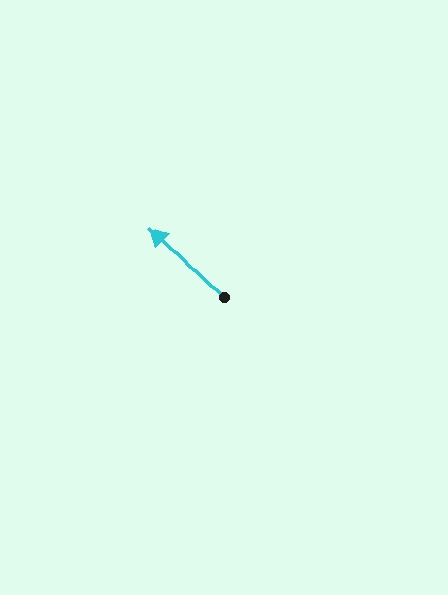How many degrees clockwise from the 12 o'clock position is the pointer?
Approximately 316 degrees.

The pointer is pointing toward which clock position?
Roughly 11 o'clock.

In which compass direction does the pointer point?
Northwest.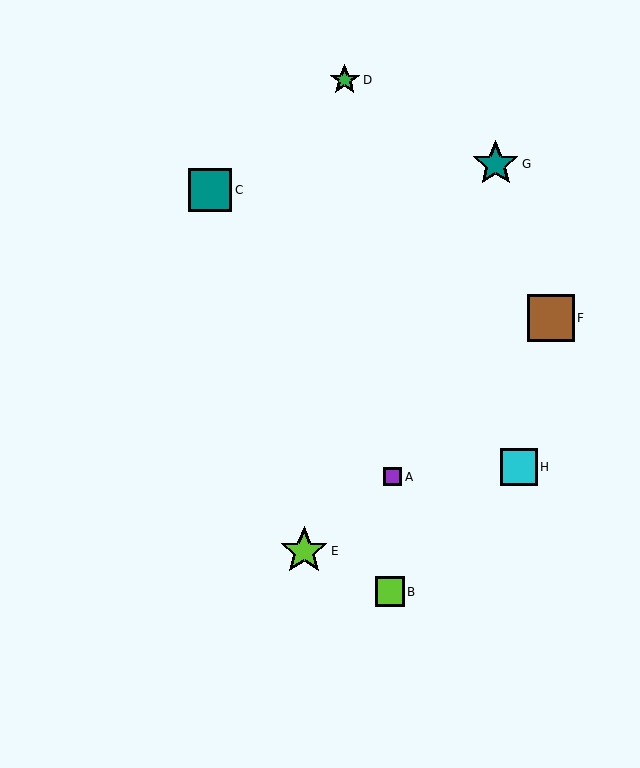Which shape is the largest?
The lime star (labeled E) is the largest.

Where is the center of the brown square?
The center of the brown square is at (551, 318).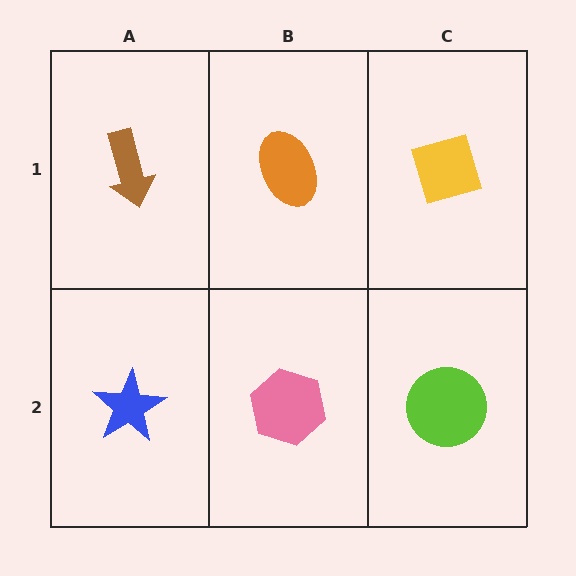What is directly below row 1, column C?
A lime circle.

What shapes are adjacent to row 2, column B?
An orange ellipse (row 1, column B), a blue star (row 2, column A), a lime circle (row 2, column C).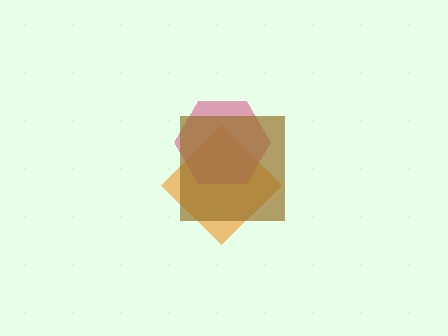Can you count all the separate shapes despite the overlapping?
Yes, there are 3 separate shapes.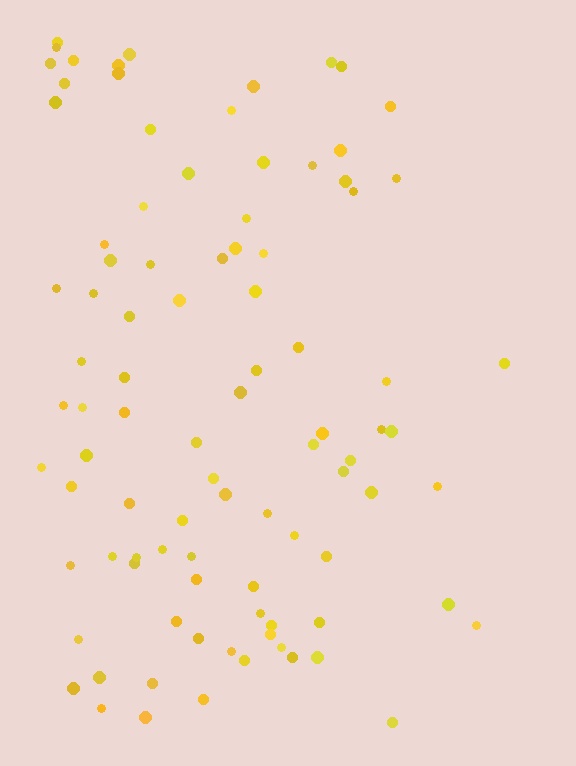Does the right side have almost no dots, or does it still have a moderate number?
Still a moderate number, just noticeably fewer than the left.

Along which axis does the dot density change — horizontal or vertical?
Horizontal.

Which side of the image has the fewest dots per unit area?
The right.